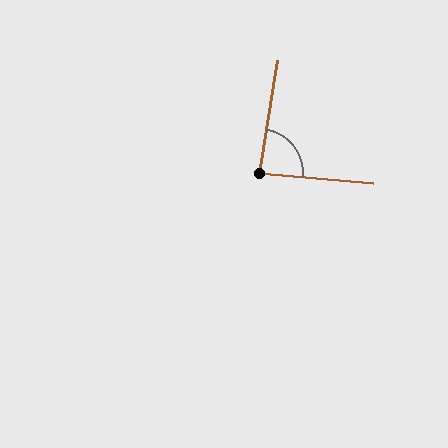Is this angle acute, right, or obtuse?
It is approximately a right angle.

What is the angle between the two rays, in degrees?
Approximately 86 degrees.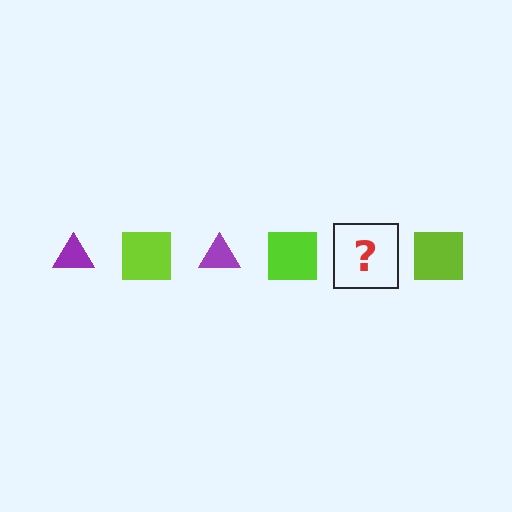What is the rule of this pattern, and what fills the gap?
The rule is that the pattern alternates between purple triangle and lime square. The gap should be filled with a purple triangle.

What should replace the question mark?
The question mark should be replaced with a purple triangle.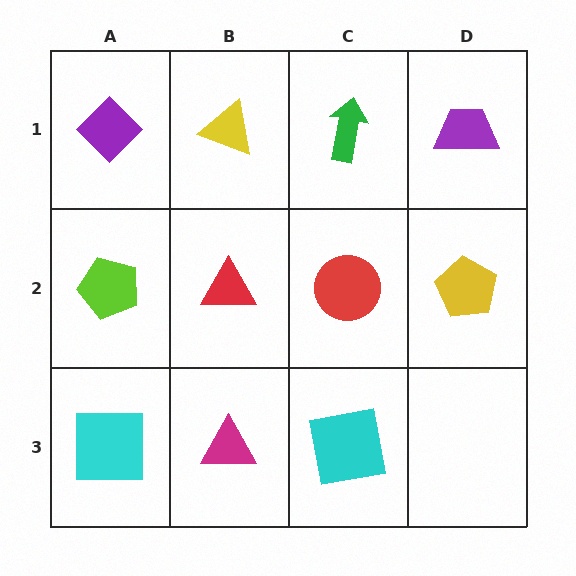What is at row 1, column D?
A purple trapezoid.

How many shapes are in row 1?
4 shapes.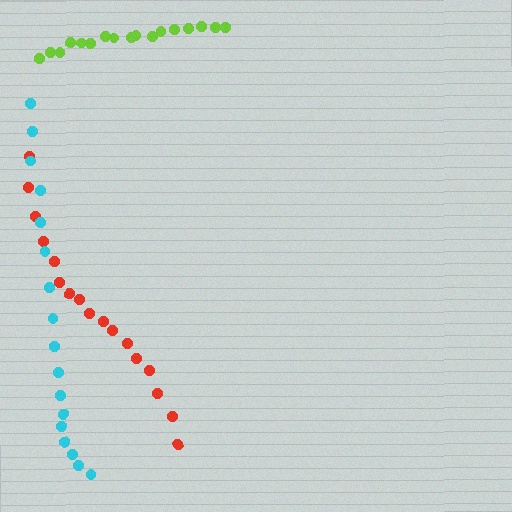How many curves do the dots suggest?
There are 3 distinct paths.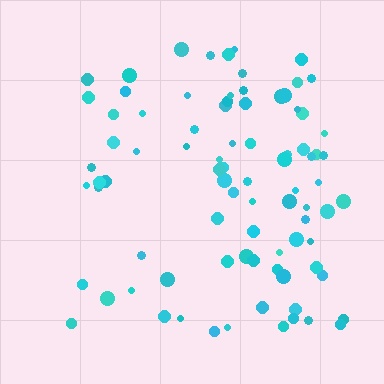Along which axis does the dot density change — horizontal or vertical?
Horizontal.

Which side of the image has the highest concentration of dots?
The right.